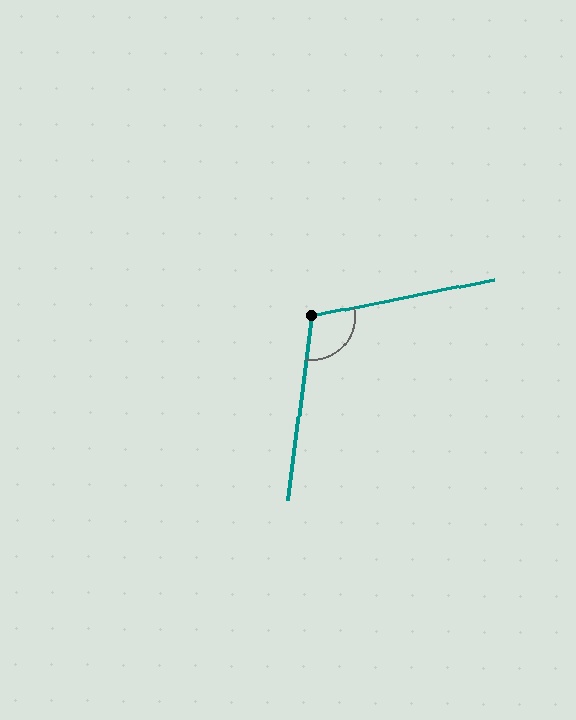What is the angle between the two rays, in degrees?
Approximately 109 degrees.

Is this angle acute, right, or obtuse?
It is obtuse.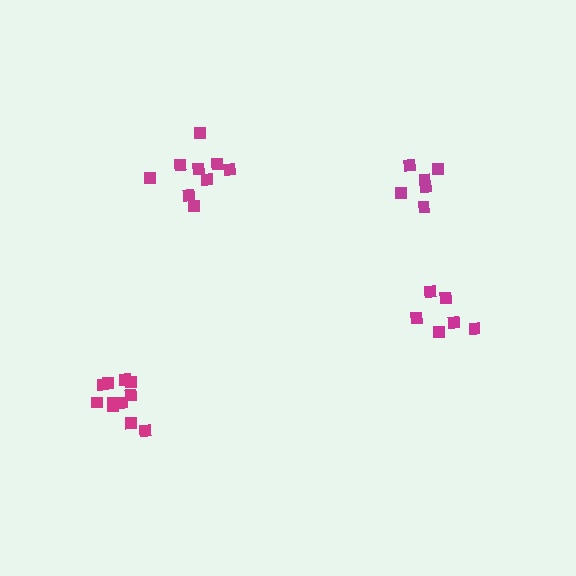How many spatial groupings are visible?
There are 4 spatial groupings.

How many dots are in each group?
Group 1: 11 dots, Group 2: 9 dots, Group 3: 6 dots, Group 4: 6 dots (32 total).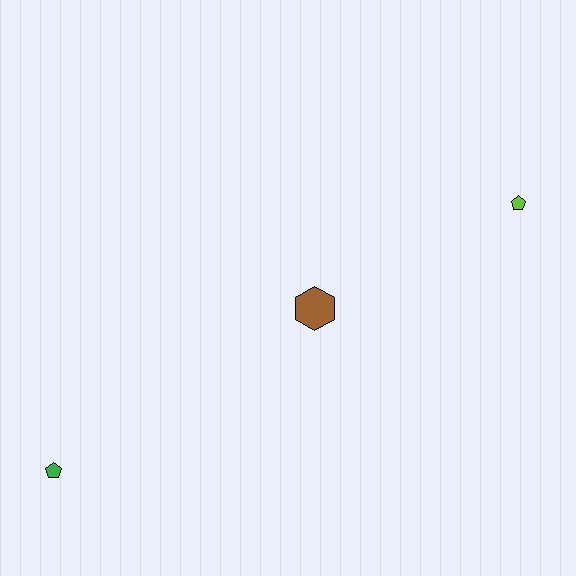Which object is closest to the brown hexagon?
The lime pentagon is closest to the brown hexagon.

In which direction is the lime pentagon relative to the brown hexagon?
The lime pentagon is to the right of the brown hexagon.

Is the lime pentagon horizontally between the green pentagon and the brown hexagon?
No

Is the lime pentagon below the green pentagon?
No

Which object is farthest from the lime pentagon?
The green pentagon is farthest from the lime pentagon.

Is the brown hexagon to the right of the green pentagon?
Yes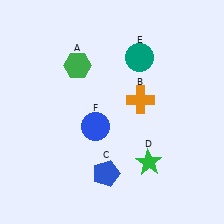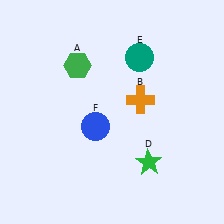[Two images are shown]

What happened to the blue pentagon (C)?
The blue pentagon (C) was removed in Image 2. It was in the bottom-left area of Image 1.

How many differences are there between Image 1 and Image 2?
There is 1 difference between the two images.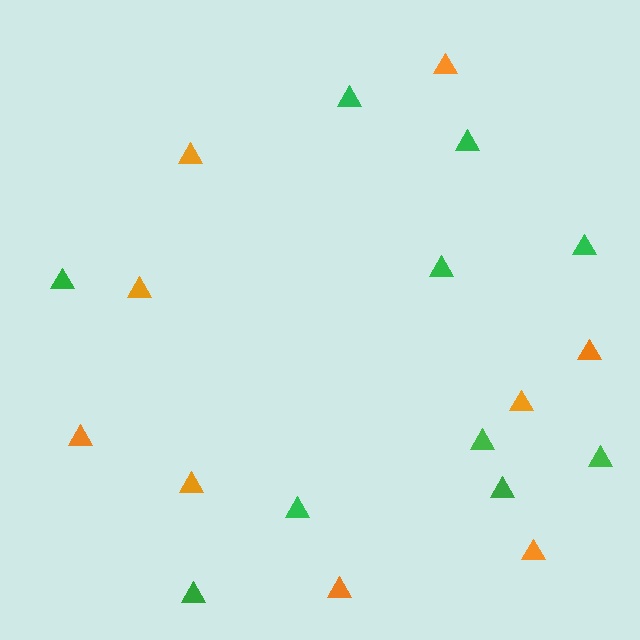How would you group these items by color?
There are 2 groups: one group of orange triangles (9) and one group of green triangles (10).